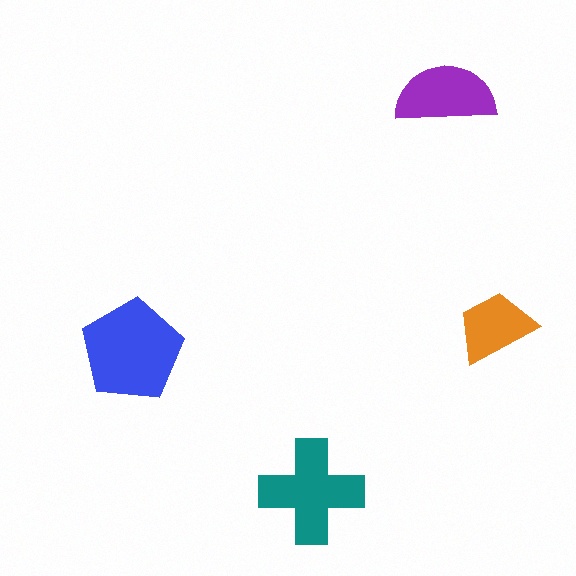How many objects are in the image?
There are 4 objects in the image.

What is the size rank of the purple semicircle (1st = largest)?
3rd.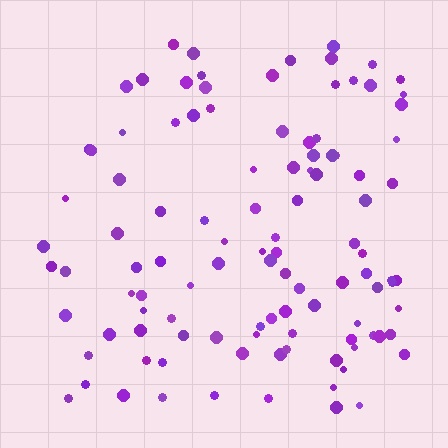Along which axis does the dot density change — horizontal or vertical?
Horizontal.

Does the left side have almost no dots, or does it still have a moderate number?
Still a moderate number, just noticeably fewer than the right.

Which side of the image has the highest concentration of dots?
The right.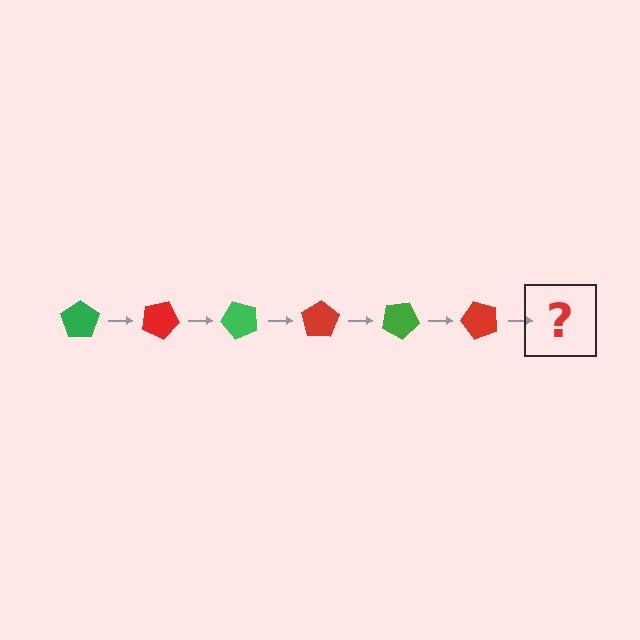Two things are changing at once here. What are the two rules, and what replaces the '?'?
The two rules are that it rotates 25 degrees each step and the color cycles through green and red. The '?' should be a green pentagon, rotated 150 degrees from the start.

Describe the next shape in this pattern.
It should be a green pentagon, rotated 150 degrees from the start.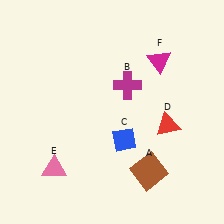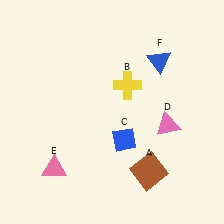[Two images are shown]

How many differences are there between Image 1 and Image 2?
There are 3 differences between the two images.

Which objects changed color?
B changed from magenta to yellow. D changed from red to pink. F changed from magenta to blue.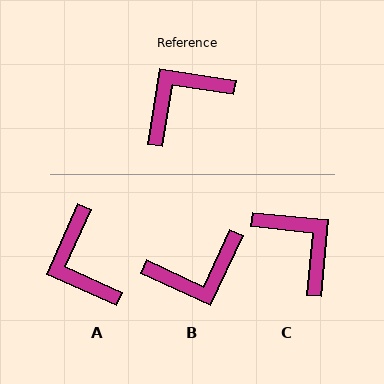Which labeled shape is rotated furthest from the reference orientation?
B, about 164 degrees away.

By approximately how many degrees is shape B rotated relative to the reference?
Approximately 164 degrees counter-clockwise.